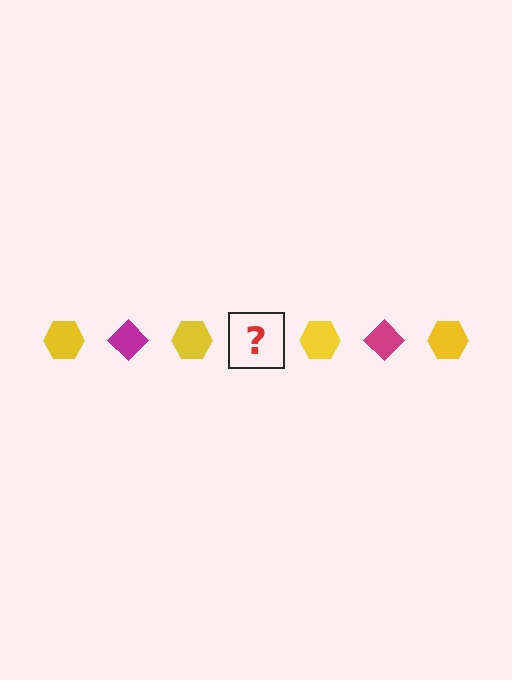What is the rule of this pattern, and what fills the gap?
The rule is that the pattern alternates between yellow hexagon and magenta diamond. The gap should be filled with a magenta diamond.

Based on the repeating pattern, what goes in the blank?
The blank should be a magenta diamond.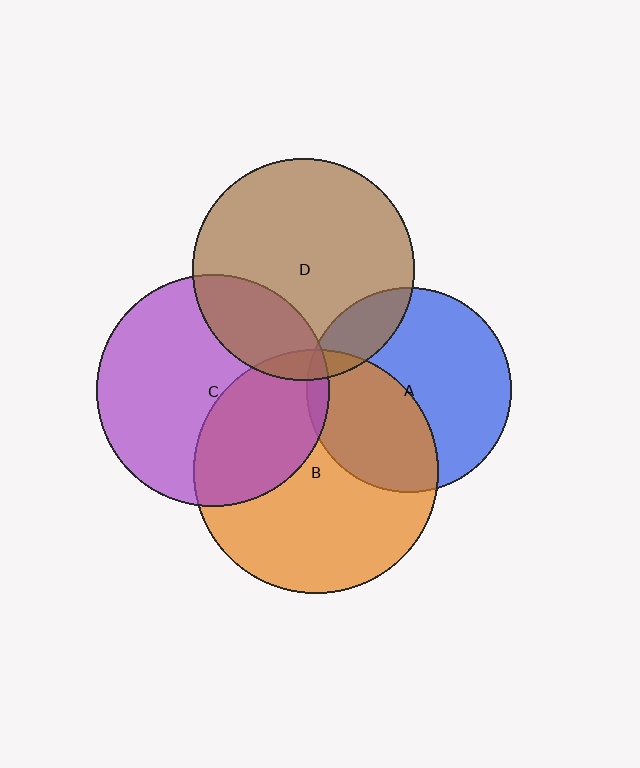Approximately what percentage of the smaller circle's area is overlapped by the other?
Approximately 35%.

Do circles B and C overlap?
Yes.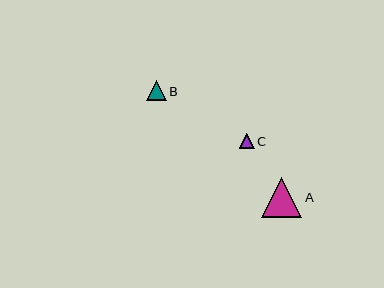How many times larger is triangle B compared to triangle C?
Triangle B is approximately 1.3 times the size of triangle C.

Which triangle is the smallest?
Triangle C is the smallest with a size of approximately 15 pixels.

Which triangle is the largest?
Triangle A is the largest with a size of approximately 40 pixels.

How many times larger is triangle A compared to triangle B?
Triangle A is approximately 2.1 times the size of triangle B.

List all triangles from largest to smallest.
From largest to smallest: A, B, C.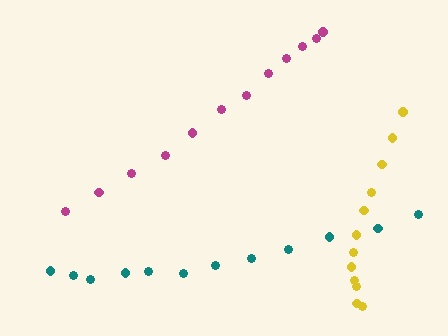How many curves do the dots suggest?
There are 3 distinct paths.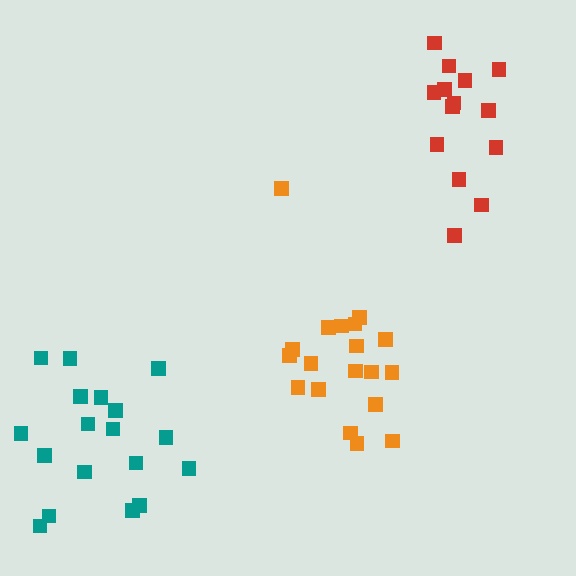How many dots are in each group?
Group 1: 19 dots, Group 2: 18 dots, Group 3: 14 dots (51 total).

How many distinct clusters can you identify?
There are 3 distinct clusters.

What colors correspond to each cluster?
The clusters are colored: orange, teal, red.